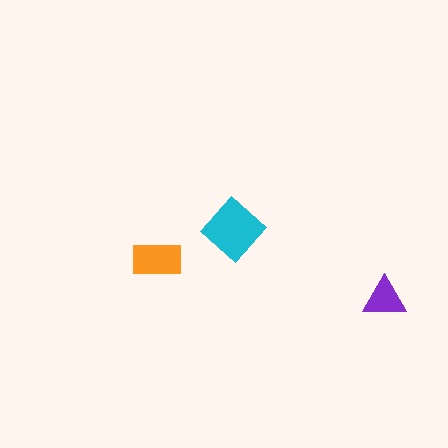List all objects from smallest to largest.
The purple triangle, the orange rectangle, the cyan diamond.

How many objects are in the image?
There are 3 objects in the image.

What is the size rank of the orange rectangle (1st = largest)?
2nd.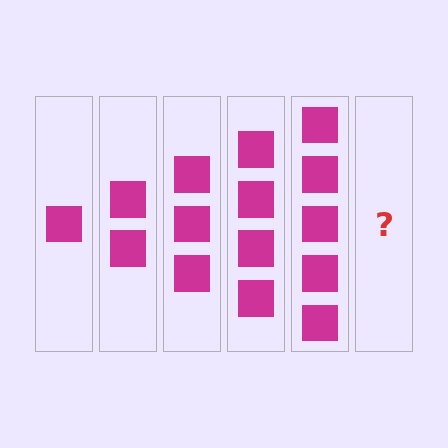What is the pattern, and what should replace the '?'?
The pattern is that each step adds one more square. The '?' should be 6 squares.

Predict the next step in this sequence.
The next step is 6 squares.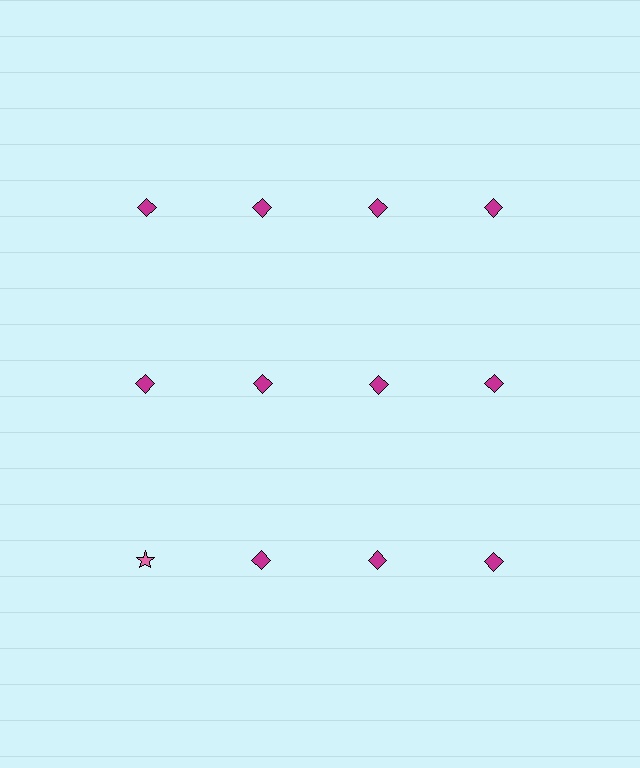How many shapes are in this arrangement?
There are 12 shapes arranged in a grid pattern.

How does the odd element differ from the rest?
It differs in both color (pink instead of magenta) and shape (star instead of diamond).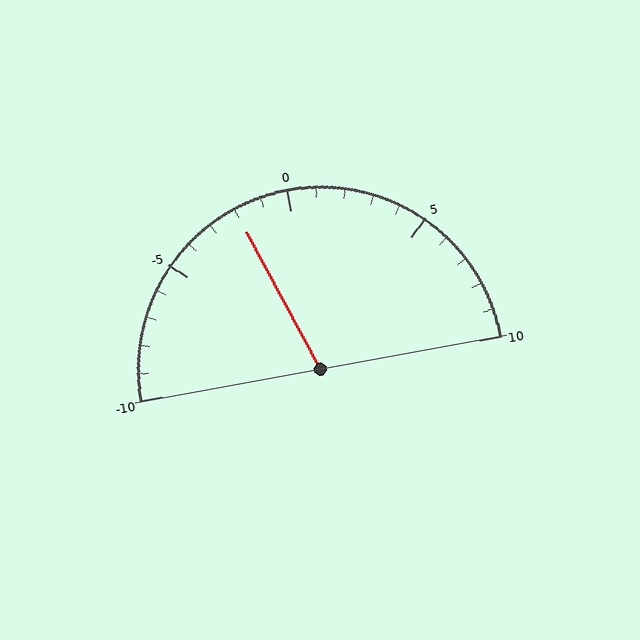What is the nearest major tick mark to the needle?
The nearest major tick mark is 0.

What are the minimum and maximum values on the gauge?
The gauge ranges from -10 to 10.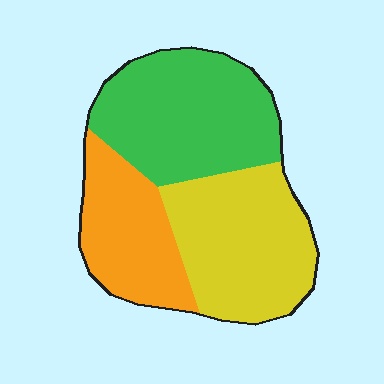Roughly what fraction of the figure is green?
Green takes up about three eighths (3/8) of the figure.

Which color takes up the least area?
Orange, at roughly 25%.